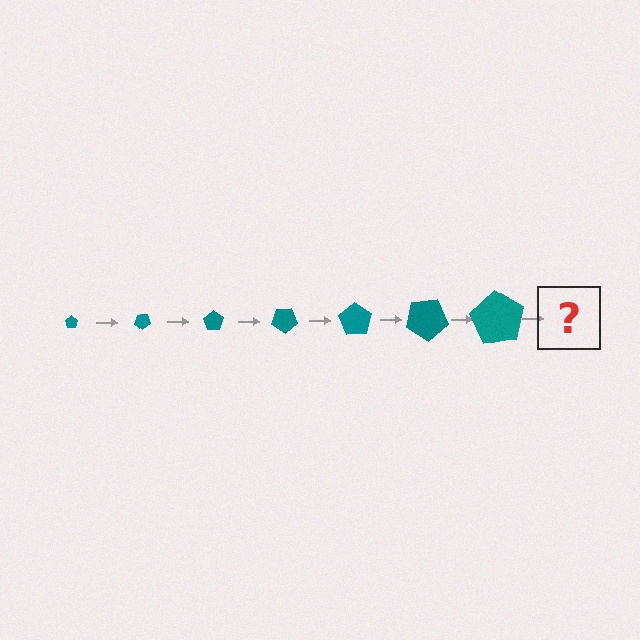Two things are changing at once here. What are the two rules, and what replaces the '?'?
The two rules are that the pentagon grows larger each step and it rotates 35 degrees each step. The '?' should be a pentagon, larger than the previous one and rotated 245 degrees from the start.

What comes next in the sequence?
The next element should be a pentagon, larger than the previous one and rotated 245 degrees from the start.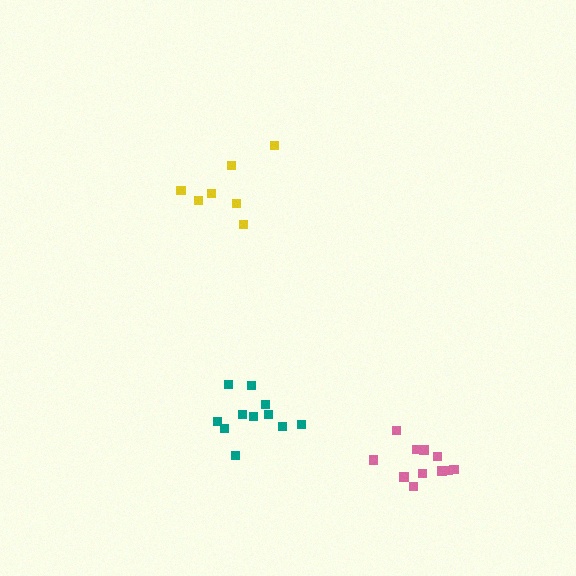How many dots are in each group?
Group 1: 7 dots, Group 2: 11 dots, Group 3: 11 dots (29 total).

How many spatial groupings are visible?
There are 3 spatial groupings.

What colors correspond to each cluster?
The clusters are colored: yellow, teal, pink.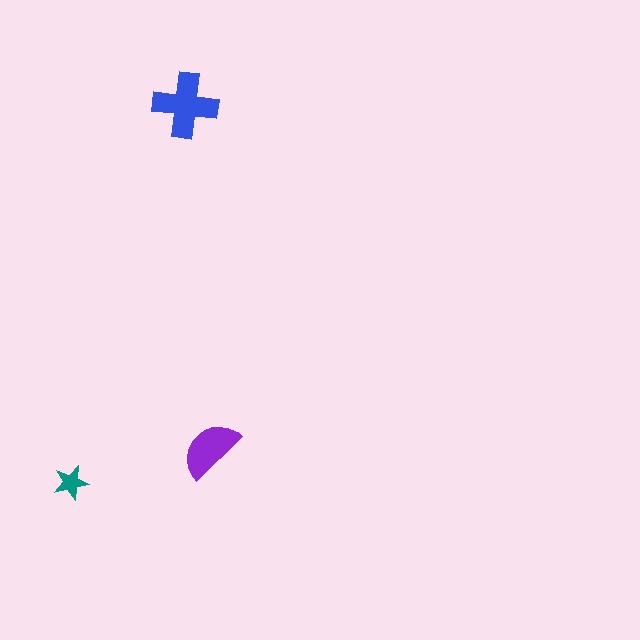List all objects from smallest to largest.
The teal star, the purple semicircle, the blue cross.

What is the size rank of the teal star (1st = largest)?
3rd.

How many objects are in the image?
There are 3 objects in the image.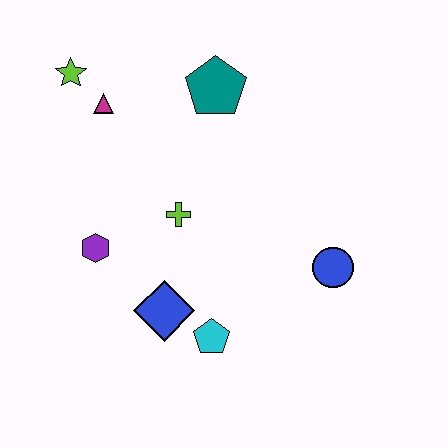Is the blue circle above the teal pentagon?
No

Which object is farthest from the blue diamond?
The lime star is farthest from the blue diamond.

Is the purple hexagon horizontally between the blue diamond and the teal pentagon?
No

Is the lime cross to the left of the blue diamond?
No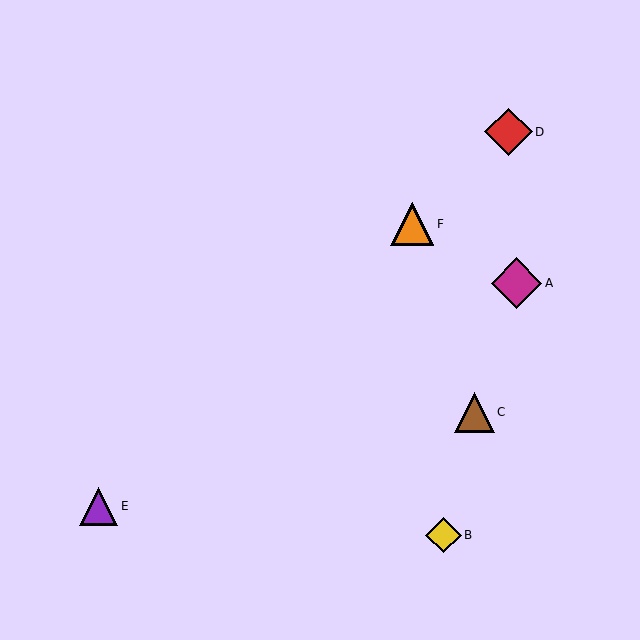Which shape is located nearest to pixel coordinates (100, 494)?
The purple triangle (labeled E) at (99, 506) is nearest to that location.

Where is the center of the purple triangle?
The center of the purple triangle is at (99, 506).